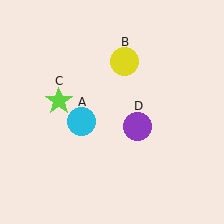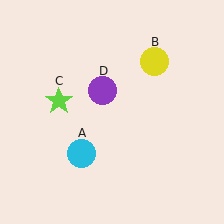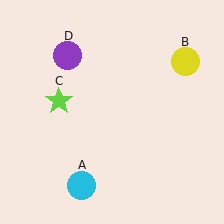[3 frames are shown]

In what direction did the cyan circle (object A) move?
The cyan circle (object A) moved down.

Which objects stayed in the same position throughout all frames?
Lime star (object C) remained stationary.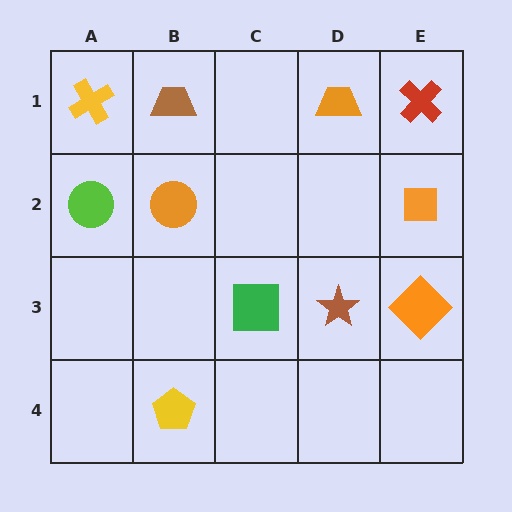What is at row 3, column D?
A brown star.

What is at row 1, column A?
A yellow cross.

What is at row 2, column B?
An orange circle.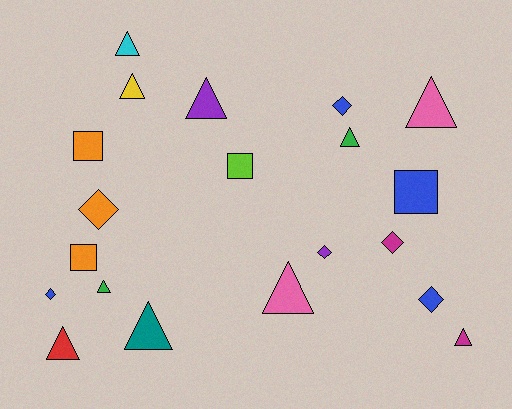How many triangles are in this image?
There are 10 triangles.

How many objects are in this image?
There are 20 objects.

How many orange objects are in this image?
There are 3 orange objects.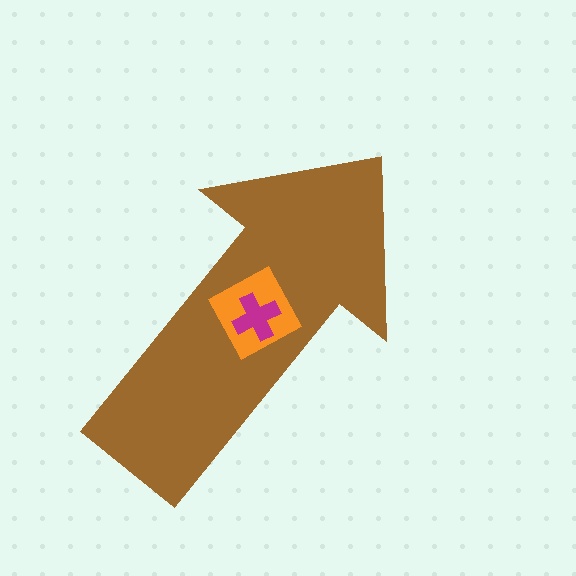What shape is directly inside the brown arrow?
The orange square.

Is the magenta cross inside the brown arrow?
Yes.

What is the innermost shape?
The magenta cross.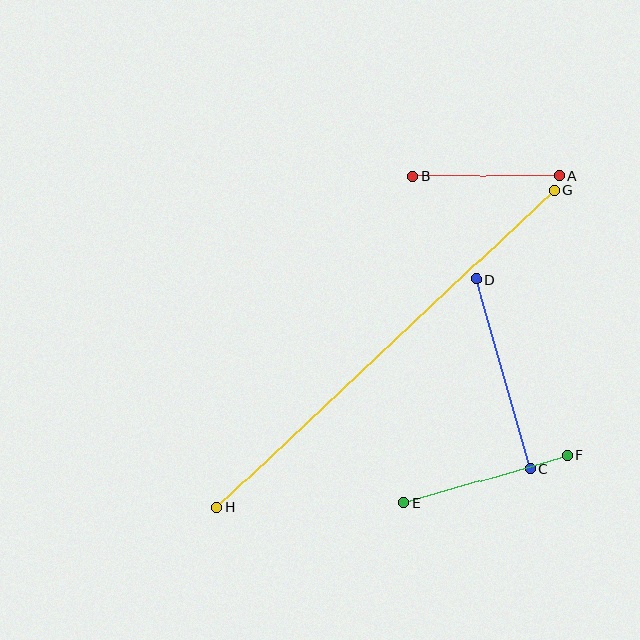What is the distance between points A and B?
The distance is approximately 146 pixels.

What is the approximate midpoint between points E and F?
The midpoint is at approximately (486, 479) pixels.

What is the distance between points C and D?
The distance is approximately 196 pixels.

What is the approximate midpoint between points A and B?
The midpoint is at approximately (486, 176) pixels.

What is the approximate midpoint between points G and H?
The midpoint is at approximately (386, 348) pixels.